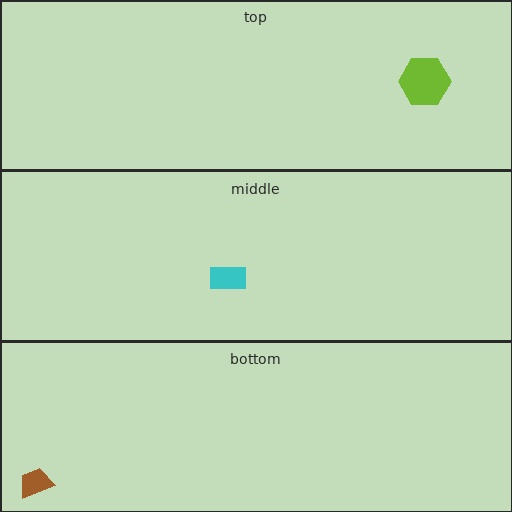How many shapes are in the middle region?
1.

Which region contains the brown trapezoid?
The bottom region.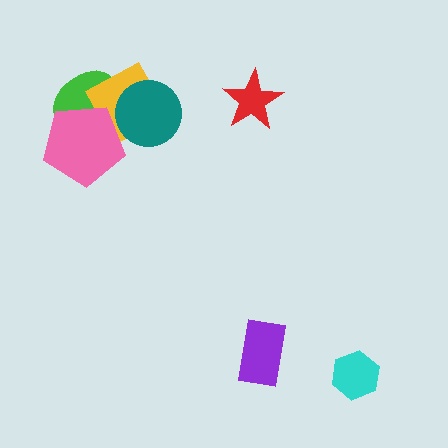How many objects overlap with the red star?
0 objects overlap with the red star.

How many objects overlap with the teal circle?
1 object overlaps with the teal circle.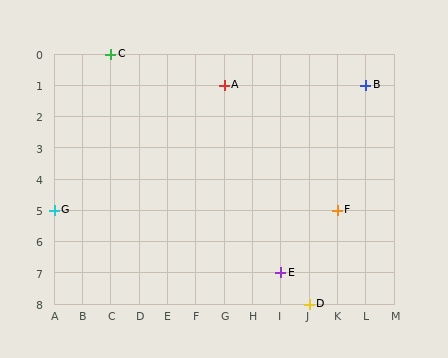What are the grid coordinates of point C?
Point C is at grid coordinates (C, 0).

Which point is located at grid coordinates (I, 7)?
Point E is at (I, 7).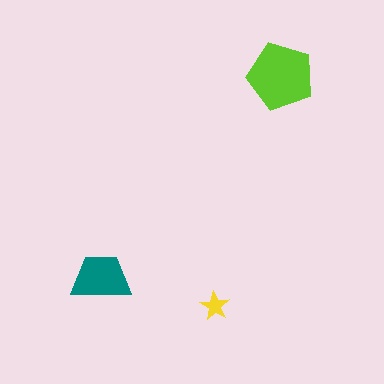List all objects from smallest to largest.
The yellow star, the teal trapezoid, the lime pentagon.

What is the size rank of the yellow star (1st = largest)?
3rd.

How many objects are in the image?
There are 3 objects in the image.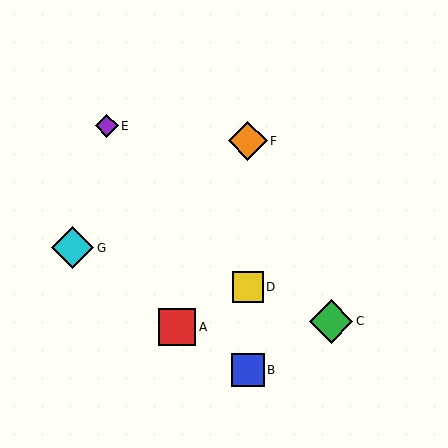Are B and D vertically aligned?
Yes, both are at x≈248.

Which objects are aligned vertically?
Objects B, D, F are aligned vertically.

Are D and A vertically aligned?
No, D is at x≈248 and A is at x≈177.